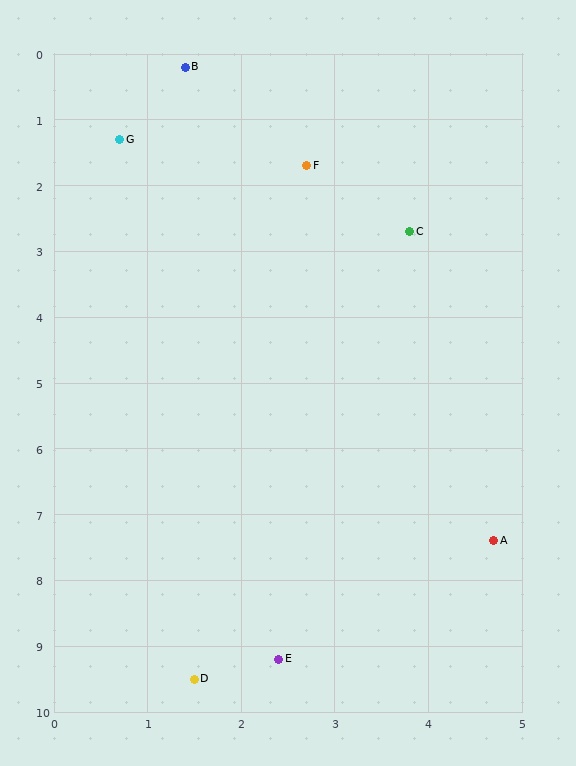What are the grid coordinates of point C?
Point C is at approximately (3.8, 2.7).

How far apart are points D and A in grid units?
Points D and A are about 3.8 grid units apart.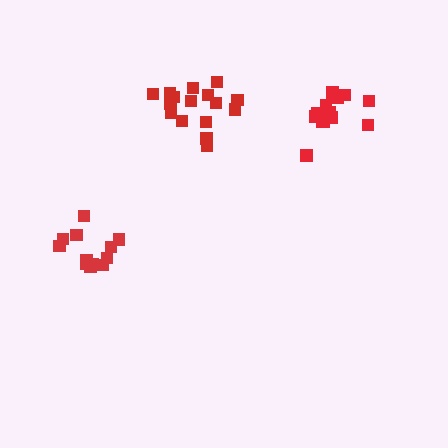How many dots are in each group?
Group 1: 12 dots, Group 2: 16 dots, Group 3: 14 dots (42 total).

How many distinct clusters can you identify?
There are 3 distinct clusters.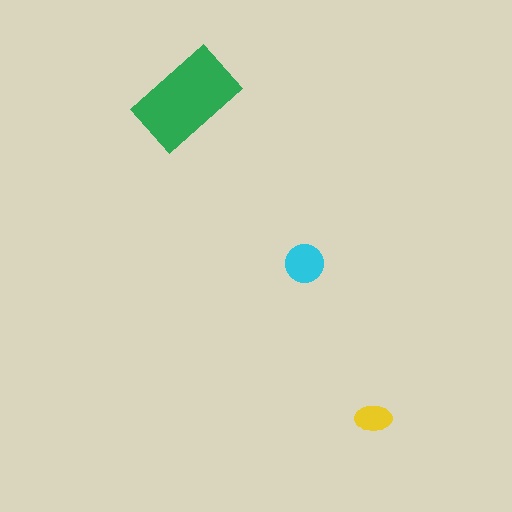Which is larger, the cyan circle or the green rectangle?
The green rectangle.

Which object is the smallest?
The yellow ellipse.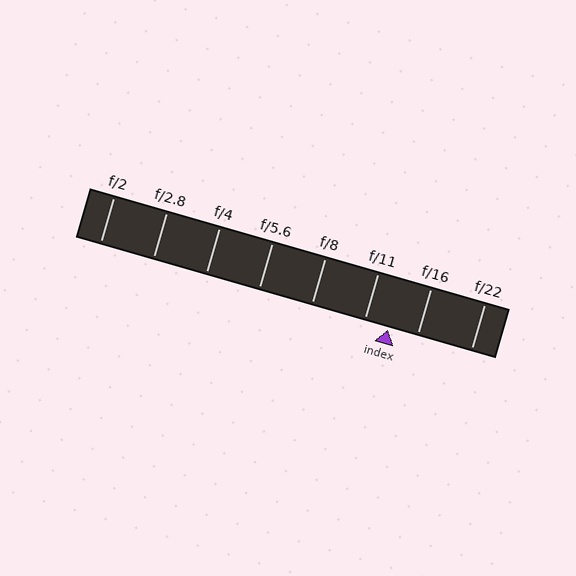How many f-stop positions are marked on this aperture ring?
There are 8 f-stop positions marked.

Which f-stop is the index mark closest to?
The index mark is closest to f/11.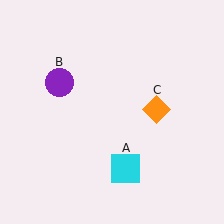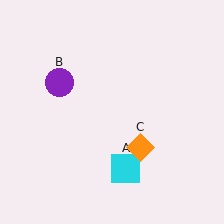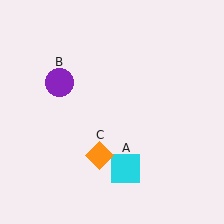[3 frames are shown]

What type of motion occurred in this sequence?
The orange diamond (object C) rotated clockwise around the center of the scene.